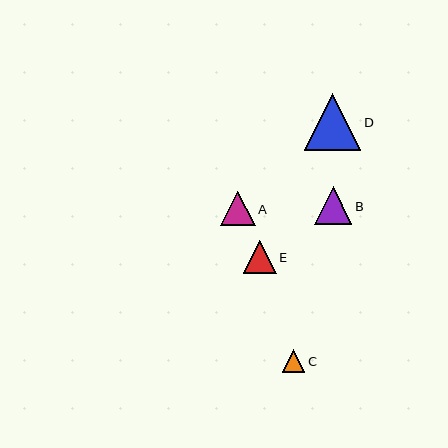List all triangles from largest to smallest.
From largest to smallest: D, B, A, E, C.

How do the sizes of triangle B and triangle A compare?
Triangle B and triangle A are approximately the same size.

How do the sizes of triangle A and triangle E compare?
Triangle A and triangle E are approximately the same size.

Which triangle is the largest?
Triangle D is the largest with a size of approximately 56 pixels.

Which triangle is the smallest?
Triangle C is the smallest with a size of approximately 23 pixels.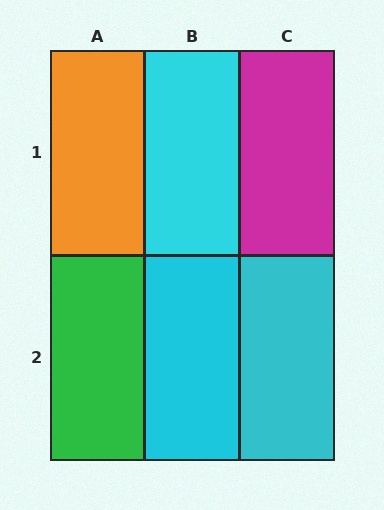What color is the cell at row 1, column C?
Magenta.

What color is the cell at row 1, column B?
Cyan.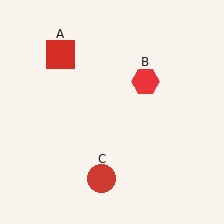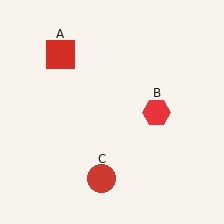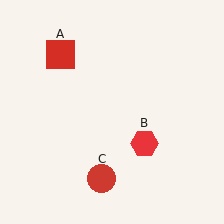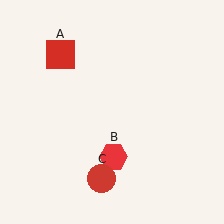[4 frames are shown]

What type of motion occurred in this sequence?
The red hexagon (object B) rotated clockwise around the center of the scene.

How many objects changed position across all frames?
1 object changed position: red hexagon (object B).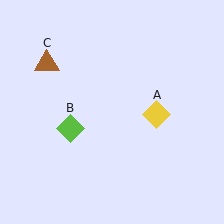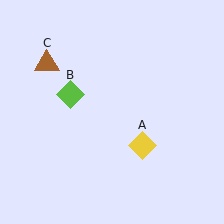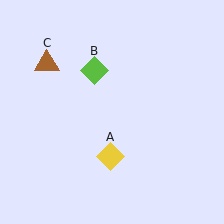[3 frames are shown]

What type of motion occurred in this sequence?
The yellow diamond (object A), lime diamond (object B) rotated clockwise around the center of the scene.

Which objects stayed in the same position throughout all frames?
Brown triangle (object C) remained stationary.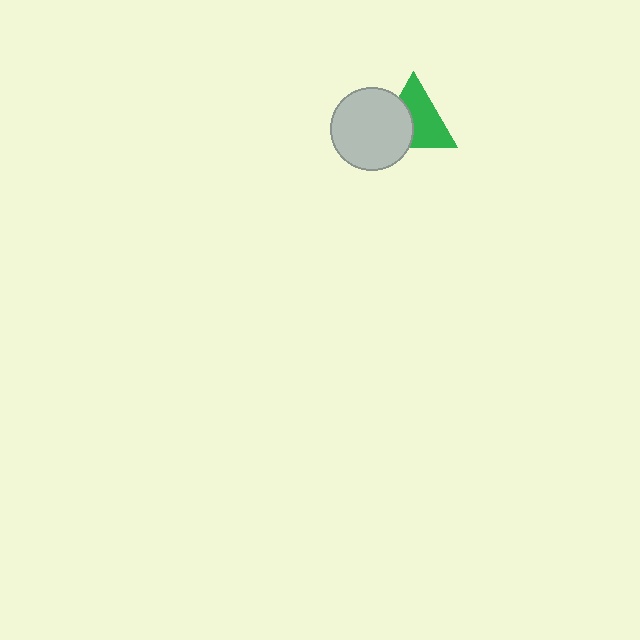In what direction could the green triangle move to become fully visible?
The green triangle could move right. That would shift it out from behind the light gray circle entirely.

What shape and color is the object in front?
The object in front is a light gray circle.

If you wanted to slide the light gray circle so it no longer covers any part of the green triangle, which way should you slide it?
Slide it left — that is the most direct way to separate the two shapes.